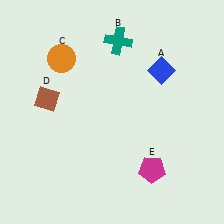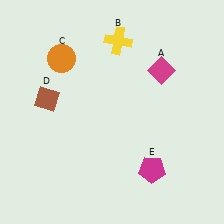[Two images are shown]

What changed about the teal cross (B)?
In Image 1, B is teal. In Image 2, it changed to yellow.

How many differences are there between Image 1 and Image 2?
There are 2 differences between the two images.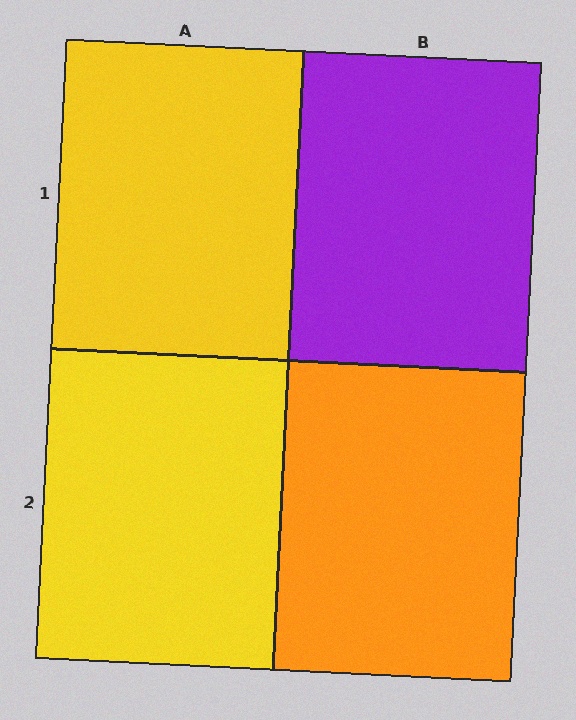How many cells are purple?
1 cell is purple.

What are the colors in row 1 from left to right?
Yellow, purple.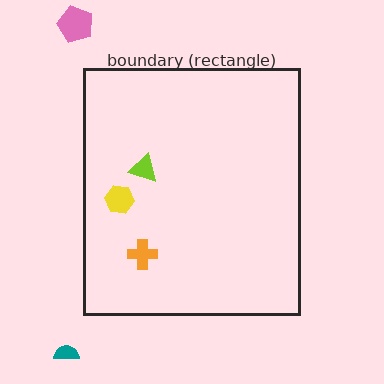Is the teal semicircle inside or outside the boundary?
Outside.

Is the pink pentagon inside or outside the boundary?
Outside.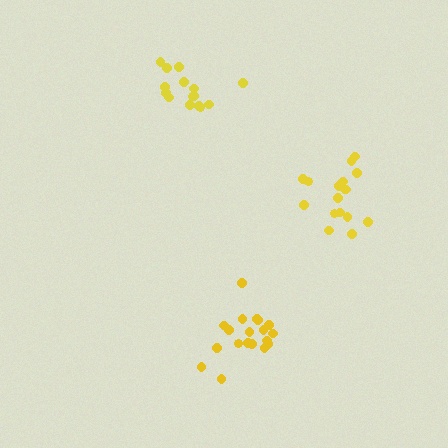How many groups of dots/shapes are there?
There are 3 groups.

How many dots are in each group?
Group 1: 17 dots, Group 2: 19 dots, Group 3: 15 dots (51 total).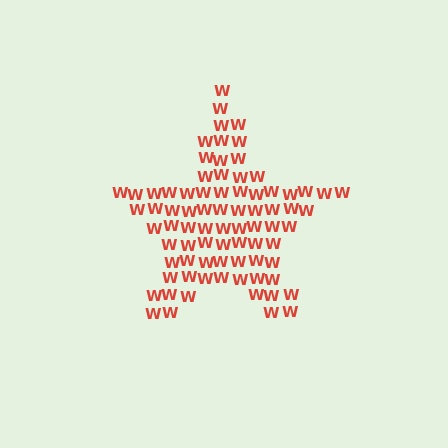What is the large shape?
The large shape is a star.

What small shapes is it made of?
It is made of small letter W's.